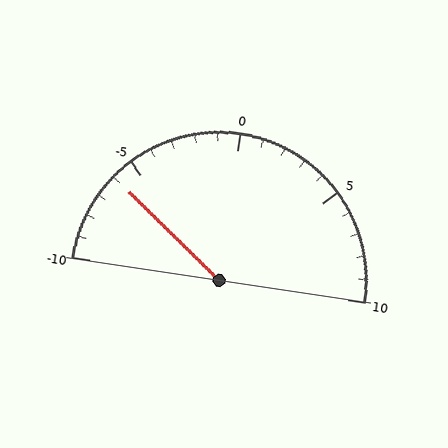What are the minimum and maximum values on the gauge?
The gauge ranges from -10 to 10.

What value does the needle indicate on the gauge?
The needle indicates approximately -6.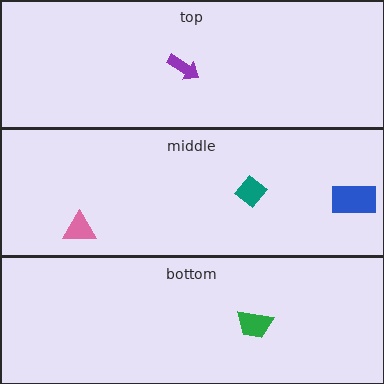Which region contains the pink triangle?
The middle region.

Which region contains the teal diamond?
The middle region.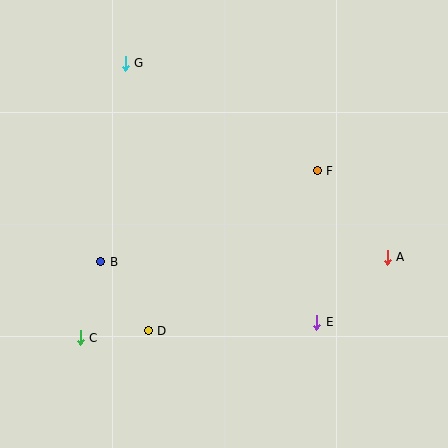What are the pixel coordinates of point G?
Point G is at (125, 63).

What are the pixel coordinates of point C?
Point C is at (80, 338).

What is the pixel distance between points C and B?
The distance between C and B is 79 pixels.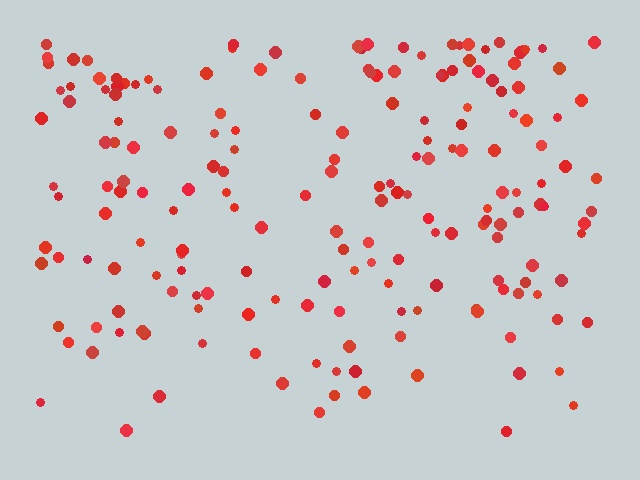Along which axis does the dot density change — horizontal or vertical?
Vertical.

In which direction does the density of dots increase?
From bottom to top, with the top side densest.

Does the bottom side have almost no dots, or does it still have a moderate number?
Still a moderate number, just noticeably fewer than the top.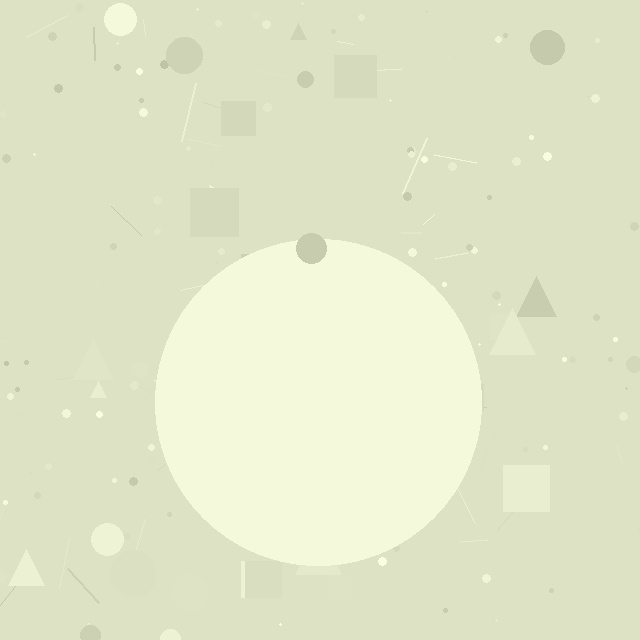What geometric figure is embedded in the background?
A circle is embedded in the background.